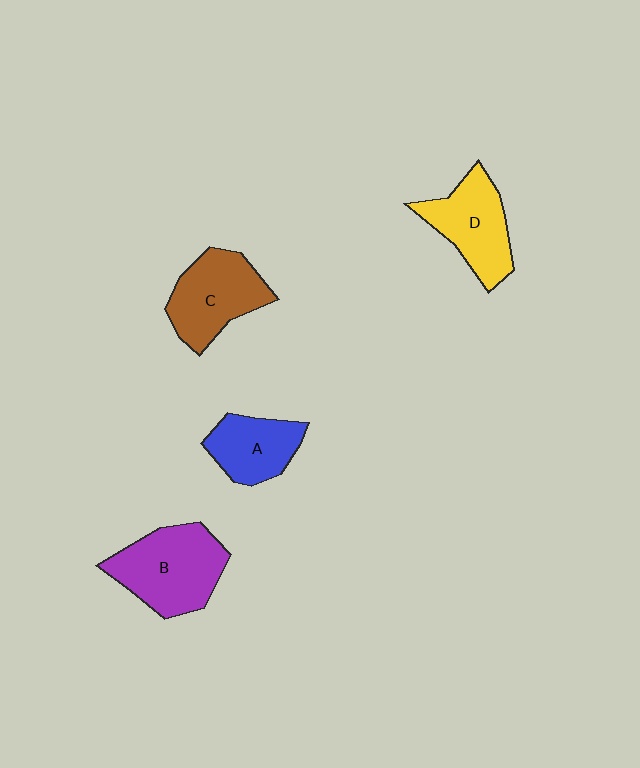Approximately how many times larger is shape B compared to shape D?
Approximately 1.2 times.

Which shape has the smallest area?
Shape A (blue).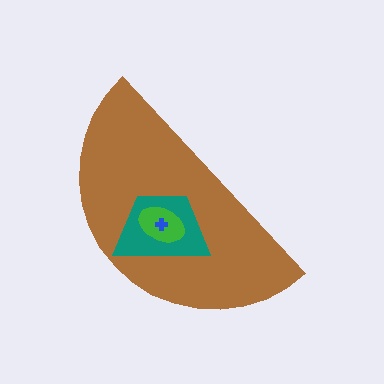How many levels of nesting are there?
4.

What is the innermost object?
The blue cross.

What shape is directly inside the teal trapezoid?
The green ellipse.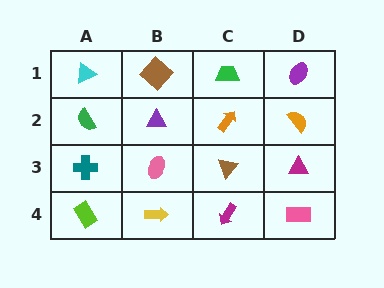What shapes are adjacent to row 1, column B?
A purple triangle (row 2, column B), a cyan triangle (row 1, column A), a green trapezoid (row 1, column C).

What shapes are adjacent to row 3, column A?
A green semicircle (row 2, column A), a lime rectangle (row 4, column A), a pink ellipse (row 3, column B).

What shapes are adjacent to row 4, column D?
A magenta triangle (row 3, column D), a magenta arrow (row 4, column C).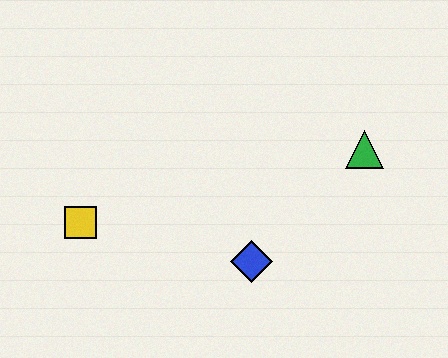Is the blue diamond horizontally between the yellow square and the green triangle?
Yes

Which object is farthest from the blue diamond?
The yellow square is farthest from the blue diamond.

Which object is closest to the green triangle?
The blue diamond is closest to the green triangle.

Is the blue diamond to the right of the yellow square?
Yes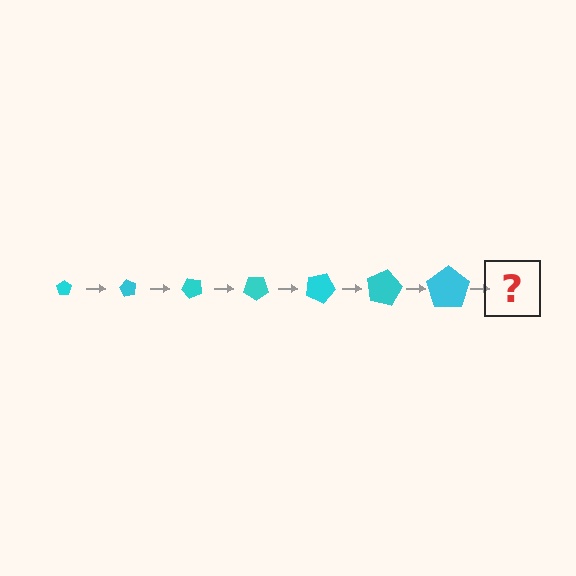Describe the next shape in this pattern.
It should be a pentagon, larger than the previous one and rotated 420 degrees from the start.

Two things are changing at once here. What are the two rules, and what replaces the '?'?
The two rules are that the pentagon grows larger each step and it rotates 60 degrees each step. The '?' should be a pentagon, larger than the previous one and rotated 420 degrees from the start.